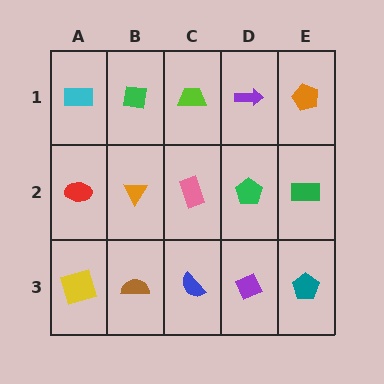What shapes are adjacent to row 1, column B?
An orange triangle (row 2, column B), a cyan rectangle (row 1, column A), a lime trapezoid (row 1, column C).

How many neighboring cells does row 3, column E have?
2.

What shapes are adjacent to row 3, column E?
A green rectangle (row 2, column E), a purple diamond (row 3, column D).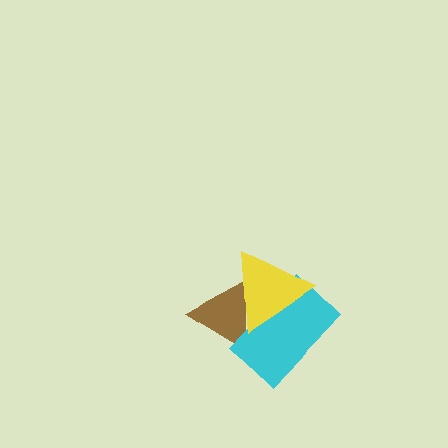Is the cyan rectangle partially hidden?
Yes, it is partially covered by another shape.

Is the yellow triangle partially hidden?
No, no other shape covers it.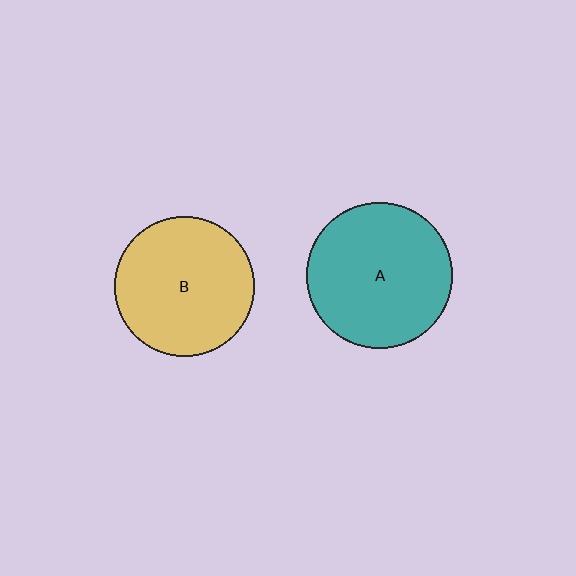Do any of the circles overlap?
No, none of the circles overlap.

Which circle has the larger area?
Circle A (teal).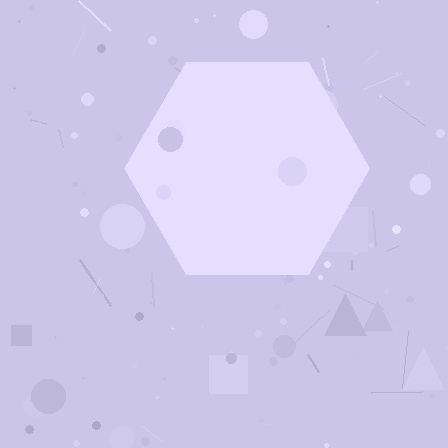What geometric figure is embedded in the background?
A hexagon is embedded in the background.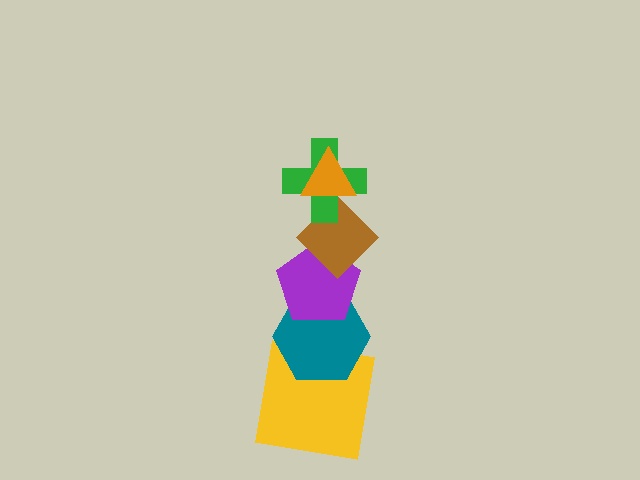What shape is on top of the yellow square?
The teal hexagon is on top of the yellow square.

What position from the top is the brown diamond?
The brown diamond is 3rd from the top.